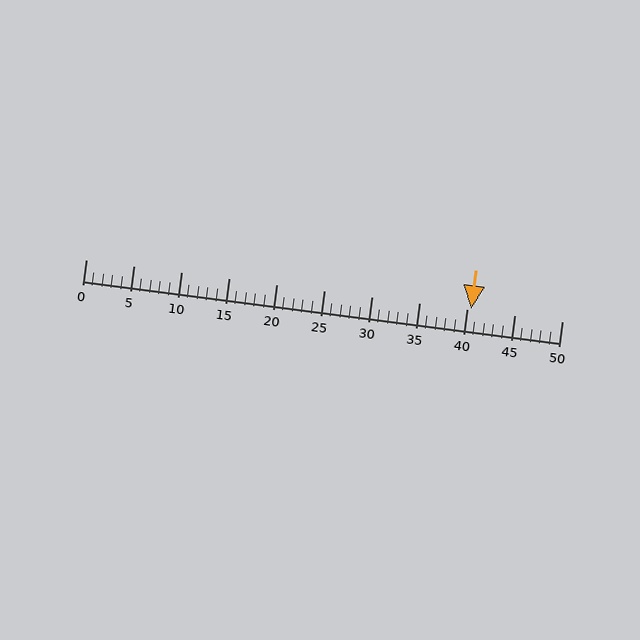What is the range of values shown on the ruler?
The ruler shows values from 0 to 50.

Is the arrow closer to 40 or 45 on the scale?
The arrow is closer to 40.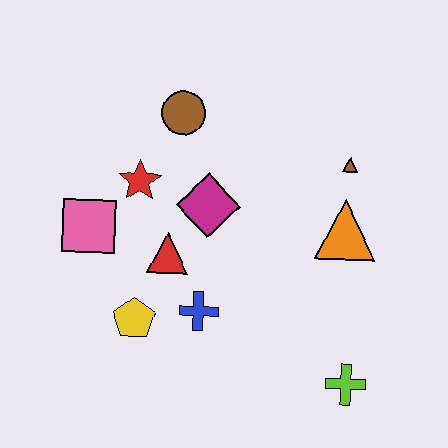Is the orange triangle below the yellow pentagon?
No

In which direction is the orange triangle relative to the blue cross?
The orange triangle is to the right of the blue cross.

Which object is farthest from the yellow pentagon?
The brown triangle is farthest from the yellow pentagon.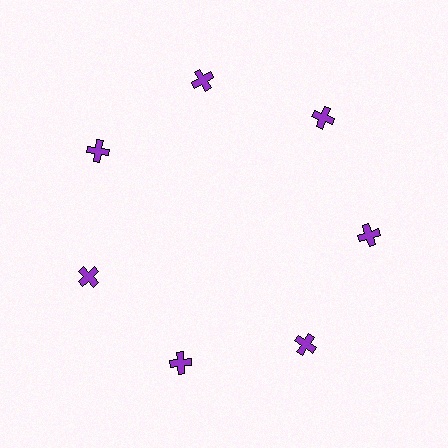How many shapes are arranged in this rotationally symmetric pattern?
There are 7 shapes, arranged in 7 groups of 1.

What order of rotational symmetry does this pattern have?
This pattern has 7-fold rotational symmetry.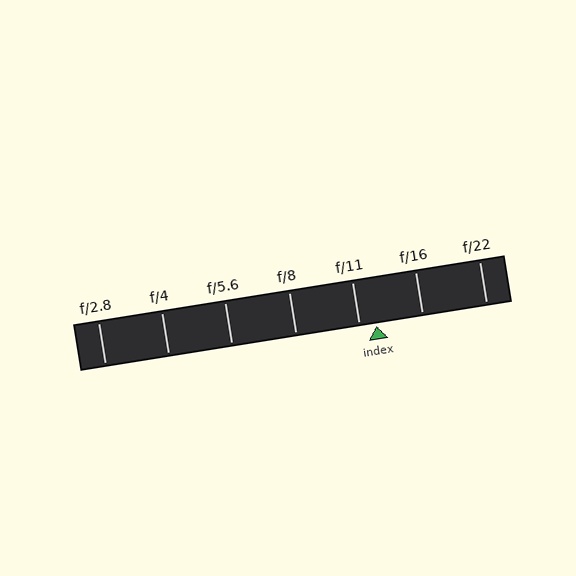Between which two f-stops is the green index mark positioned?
The index mark is between f/11 and f/16.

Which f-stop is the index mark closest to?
The index mark is closest to f/11.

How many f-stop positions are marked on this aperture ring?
There are 7 f-stop positions marked.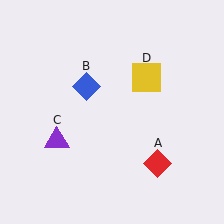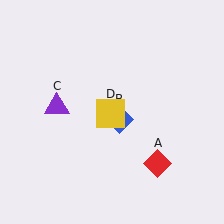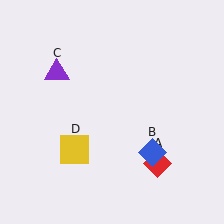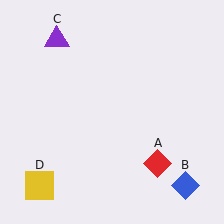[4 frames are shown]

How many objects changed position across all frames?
3 objects changed position: blue diamond (object B), purple triangle (object C), yellow square (object D).